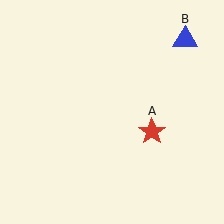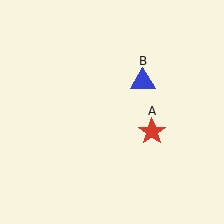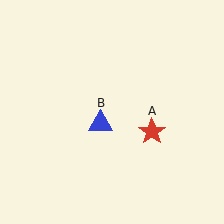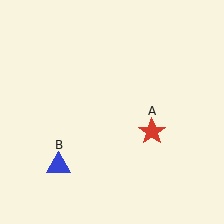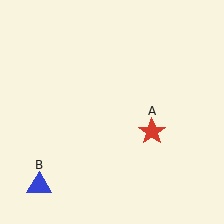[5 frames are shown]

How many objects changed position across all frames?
1 object changed position: blue triangle (object B).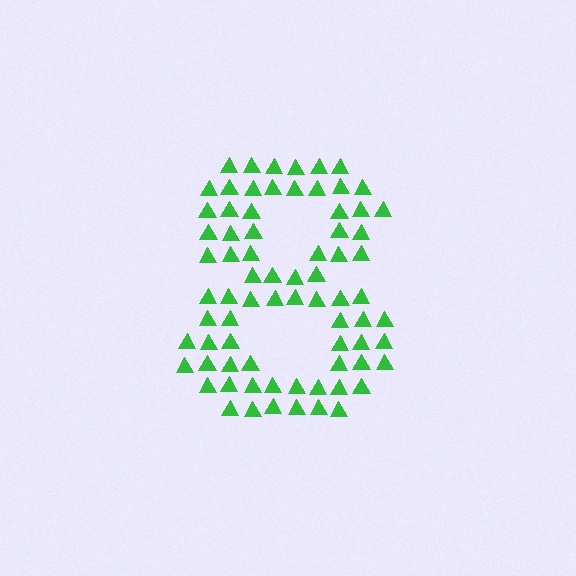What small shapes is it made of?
It is made of small triangles.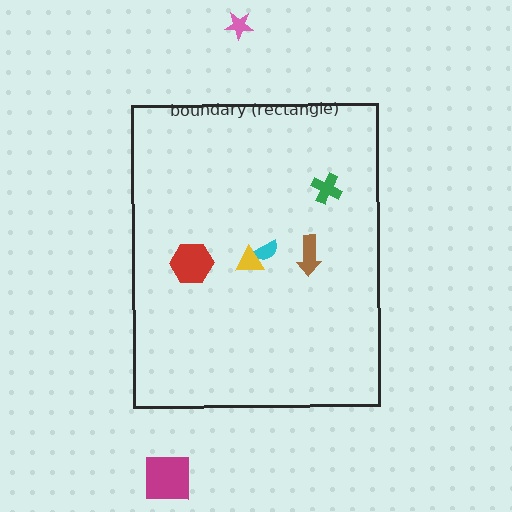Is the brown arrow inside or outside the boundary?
Inside.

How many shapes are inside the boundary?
5 inside, 2 outside.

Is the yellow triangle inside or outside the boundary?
Inside.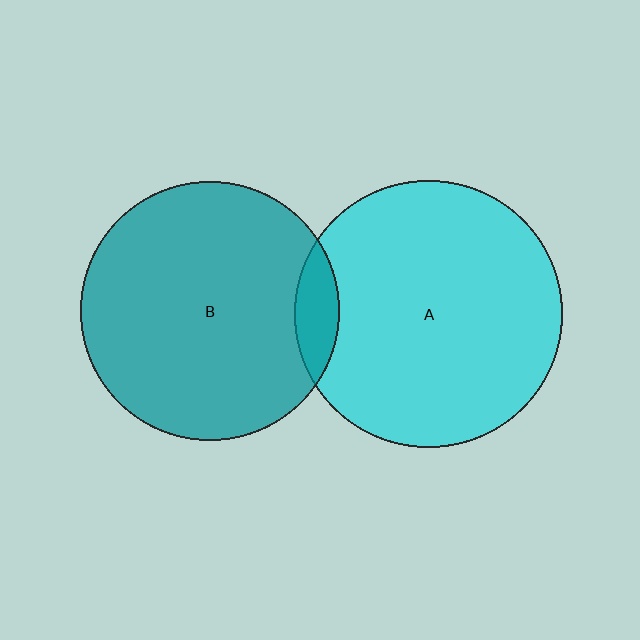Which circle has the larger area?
Circle A (cyan).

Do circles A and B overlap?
Yes.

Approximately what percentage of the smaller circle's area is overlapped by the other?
Approximately 10%.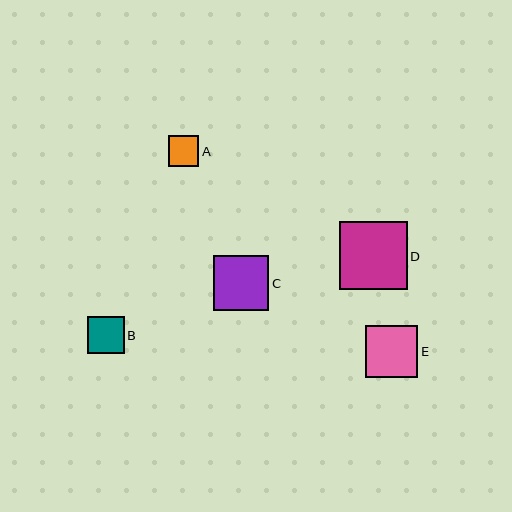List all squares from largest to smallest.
From largest to smallest: D, C, E, B, A.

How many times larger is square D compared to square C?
Square D is approximately 1.2 times the size of square C.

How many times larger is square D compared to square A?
Square D is approximately 2.2 times the size of square A.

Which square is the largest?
Square D is the largest with a size of approximately 68 pixels.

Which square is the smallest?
Square A is the smallest with a size of approximately 30 pixels.